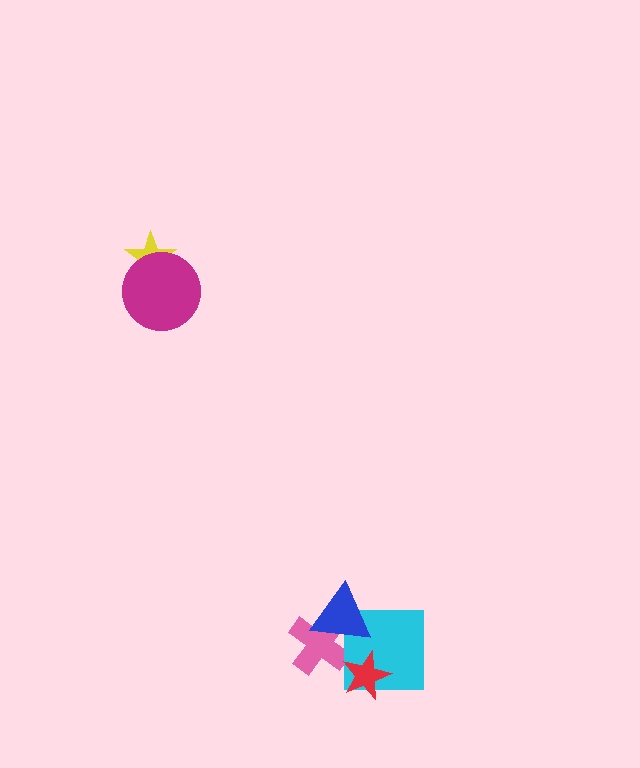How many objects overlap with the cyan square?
2 objects overlap with the cyan square.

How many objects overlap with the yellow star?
1 object overlaps with the yellow star.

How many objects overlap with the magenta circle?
1 object overlaps with the magenta circle.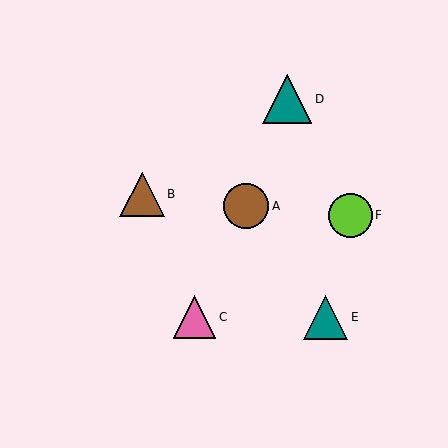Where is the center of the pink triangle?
The center of the pink triangle is at (195, 317).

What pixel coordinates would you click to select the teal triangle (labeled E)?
Click at (325, 317) to select the teal triangle E.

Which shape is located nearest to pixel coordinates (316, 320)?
The teal triangle (labeled E) at (325, 317) is nearest to that location.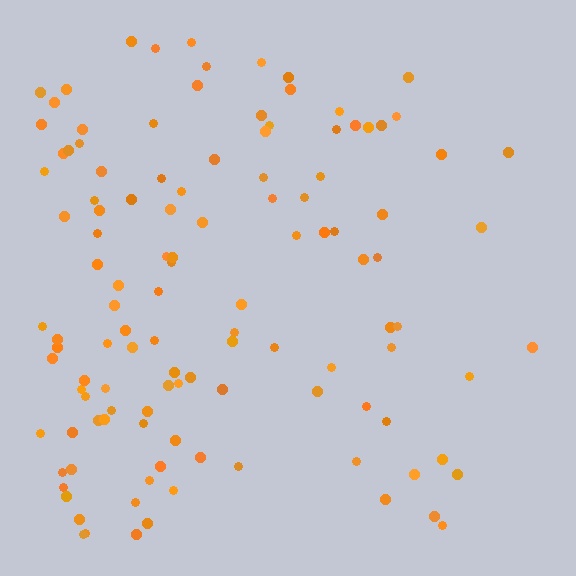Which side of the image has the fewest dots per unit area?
The right.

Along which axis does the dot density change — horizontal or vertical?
Horizontal.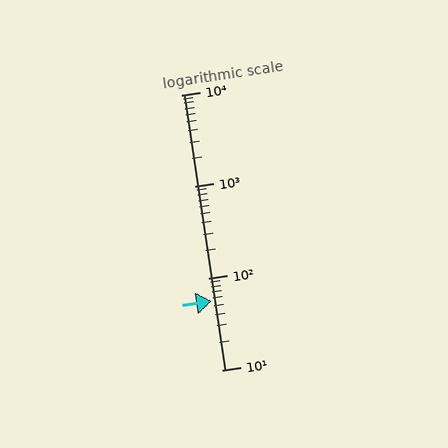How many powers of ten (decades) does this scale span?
The scale spans 3 decades, from 10 to 10000.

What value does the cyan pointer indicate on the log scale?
The pointer indicates approximately 56.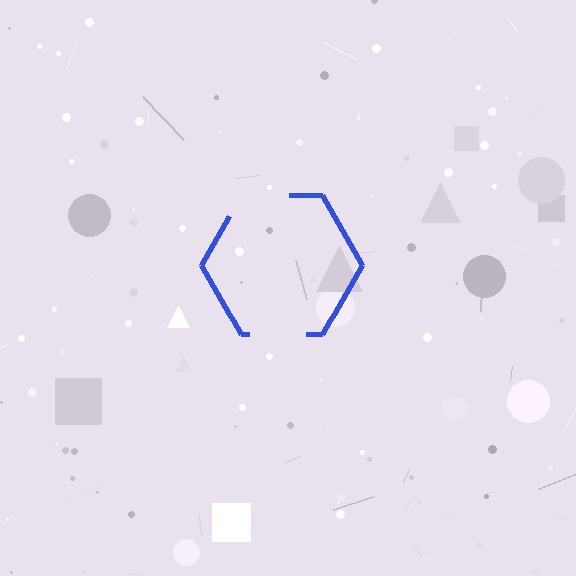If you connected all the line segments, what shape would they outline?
They would outline a hexagon.